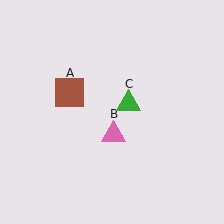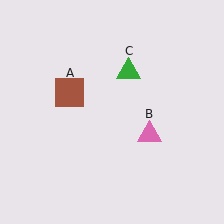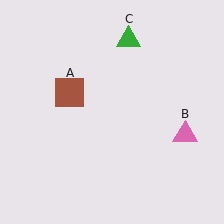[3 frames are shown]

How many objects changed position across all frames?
2 objects changed position: pink triangle (object B), green triangle (object C).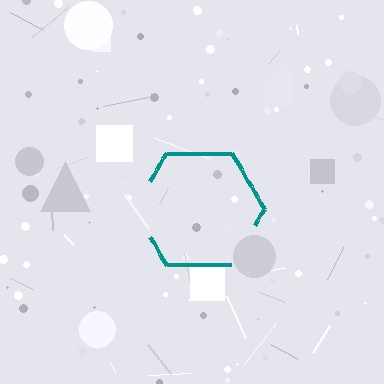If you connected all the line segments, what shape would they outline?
They would outline a hexagon.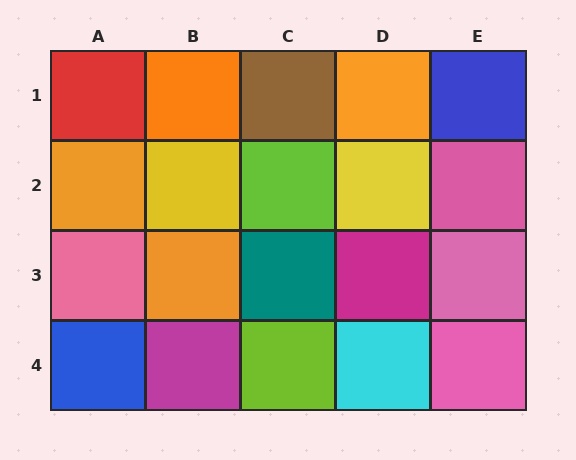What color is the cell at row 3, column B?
Orange.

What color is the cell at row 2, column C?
Lime.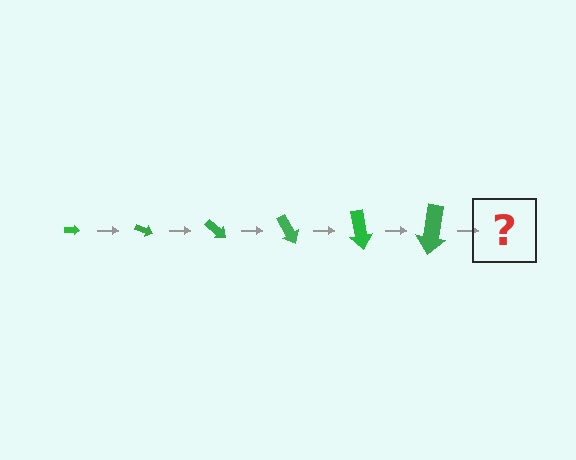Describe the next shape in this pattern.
It should be an arrow, larger than the previous one and rotated 120 degrees from the start.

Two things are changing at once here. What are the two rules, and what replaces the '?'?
The two rules are that the arrow grows larger each step and it rotates 20 degrees each step. The '?' should be an arrow, larger than the previous one and rotated 120 degrees from the start.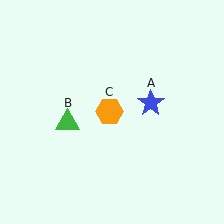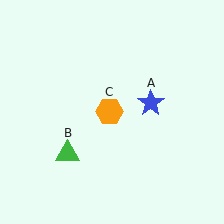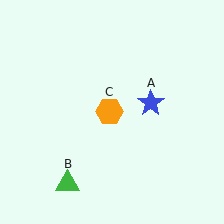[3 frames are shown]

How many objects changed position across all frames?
1 object changed position: green triangle (object B).